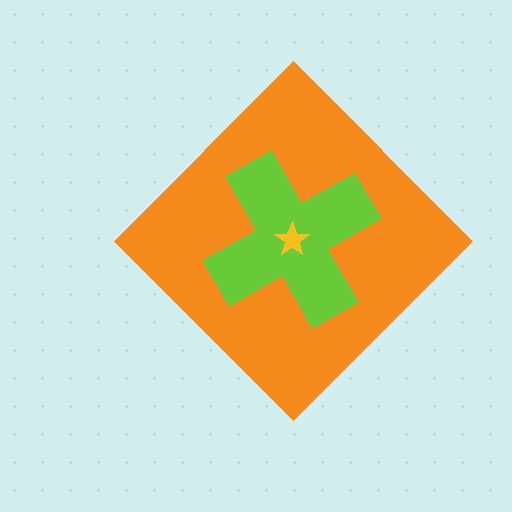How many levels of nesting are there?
3.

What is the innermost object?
The yellow star.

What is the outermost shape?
The orange diamond.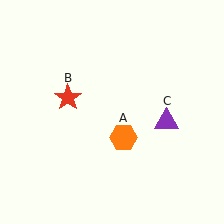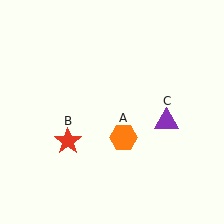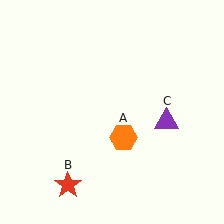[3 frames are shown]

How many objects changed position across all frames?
1 object changed position: red star (object B).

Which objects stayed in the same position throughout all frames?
Orange hexagon (object A) and purple triangle (object C) remained stationary.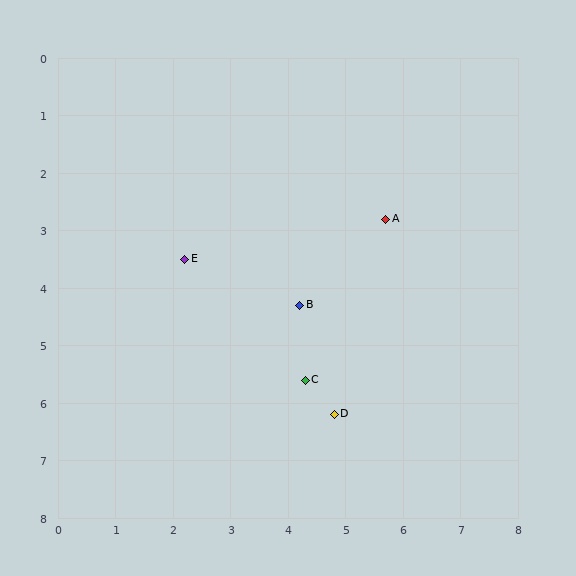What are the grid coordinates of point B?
Point B is at approximately (4.2, 4.3).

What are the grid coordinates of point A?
Point A is at approximately (5.7, 2.8).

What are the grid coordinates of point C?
Point C is at approximately (4.3, 5.6).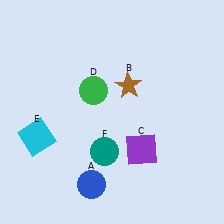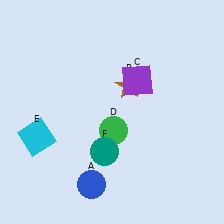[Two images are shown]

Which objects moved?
The objects that moved are: the purple square (C), the green circle (D).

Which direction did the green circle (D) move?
The green circle (D) moved down.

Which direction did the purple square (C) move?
The purple square (C) moved up.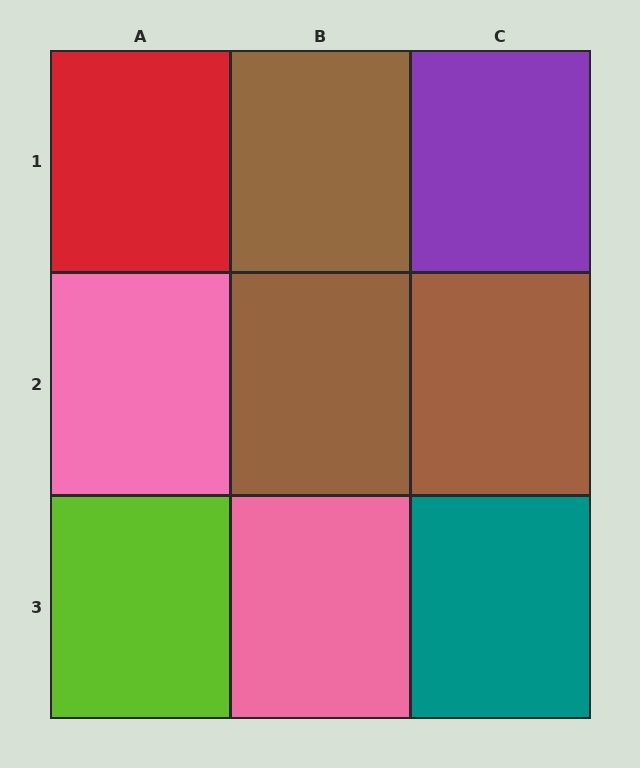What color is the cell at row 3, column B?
Pink.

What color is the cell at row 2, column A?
Pink.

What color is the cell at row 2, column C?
Brown.